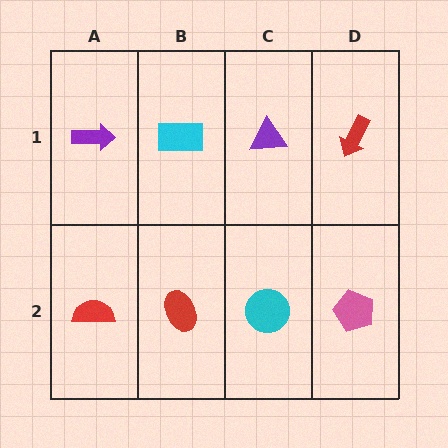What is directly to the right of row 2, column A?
A red ellipse.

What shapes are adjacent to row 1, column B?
A red ellipse (row 2, column B), a purple arrow (row 1, column A), a purple triangle (row 1, column C).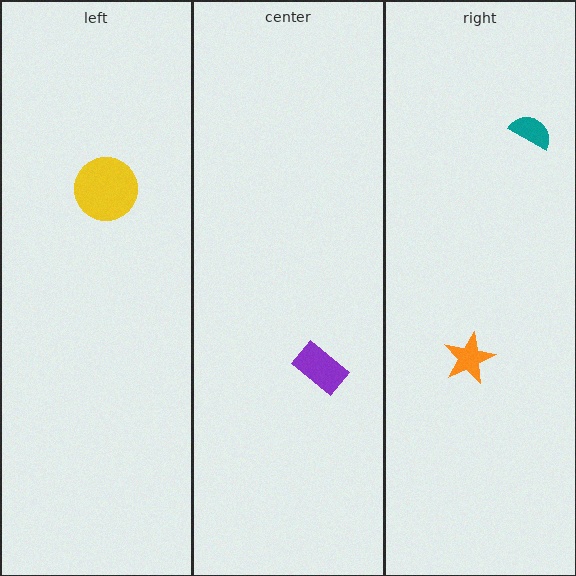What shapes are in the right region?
The teal semicircle, the orange star.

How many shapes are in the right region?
2.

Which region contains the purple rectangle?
The center region.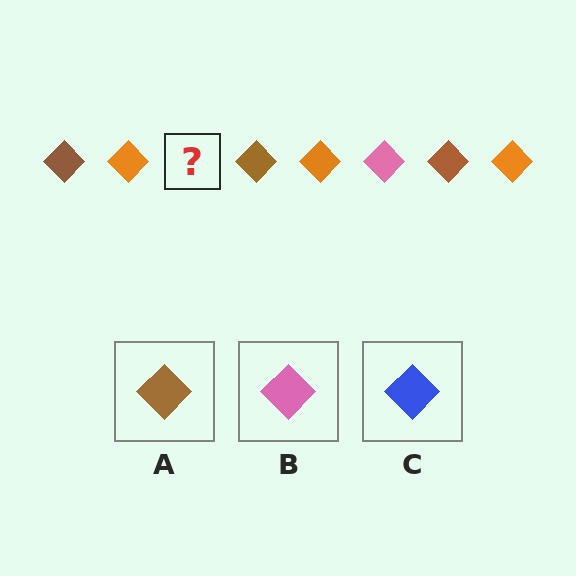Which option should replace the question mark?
Option B.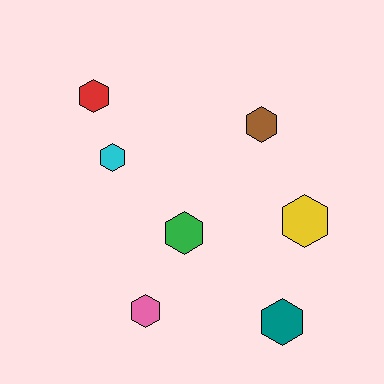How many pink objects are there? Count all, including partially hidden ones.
There is 1 pink object.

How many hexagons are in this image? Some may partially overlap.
There are 7 hexagons.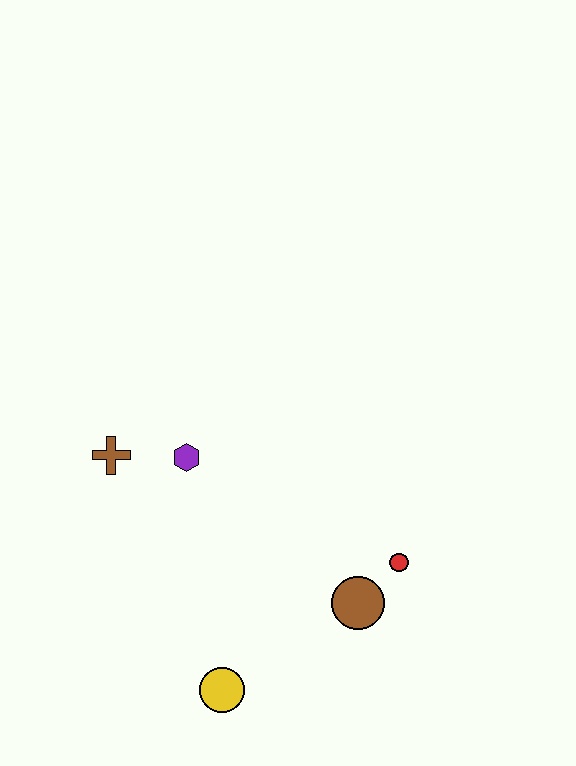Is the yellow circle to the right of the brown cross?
Yes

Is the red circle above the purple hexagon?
No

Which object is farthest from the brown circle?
The brown cross is farthest from the brown circle.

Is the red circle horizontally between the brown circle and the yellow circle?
No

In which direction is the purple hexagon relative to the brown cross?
The purple hexagon is to the right of the brown cross.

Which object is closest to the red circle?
The brown circle is closest to the red circle.